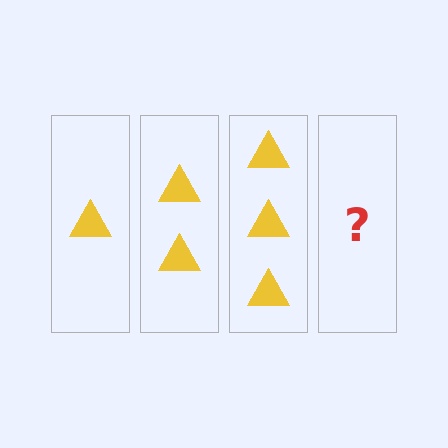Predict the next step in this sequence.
The next step is 4 triangles.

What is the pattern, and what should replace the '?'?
The pattern is that each step adds one more triangle. The '?' should be 4 triangles.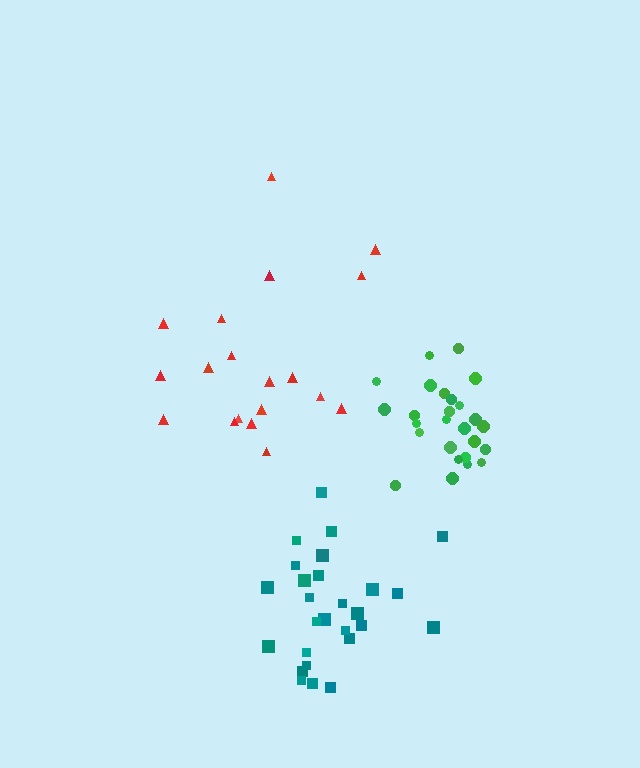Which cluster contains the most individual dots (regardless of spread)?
Teal (27).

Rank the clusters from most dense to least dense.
green, teal, red.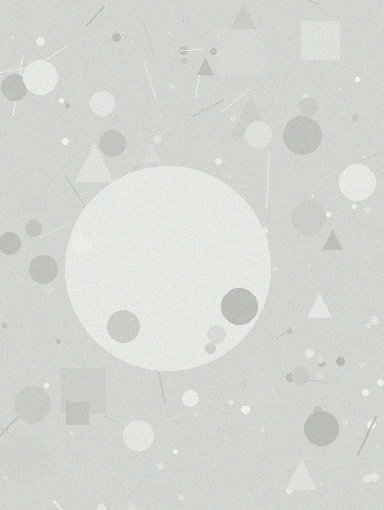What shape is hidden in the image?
A circle is hidden in the image.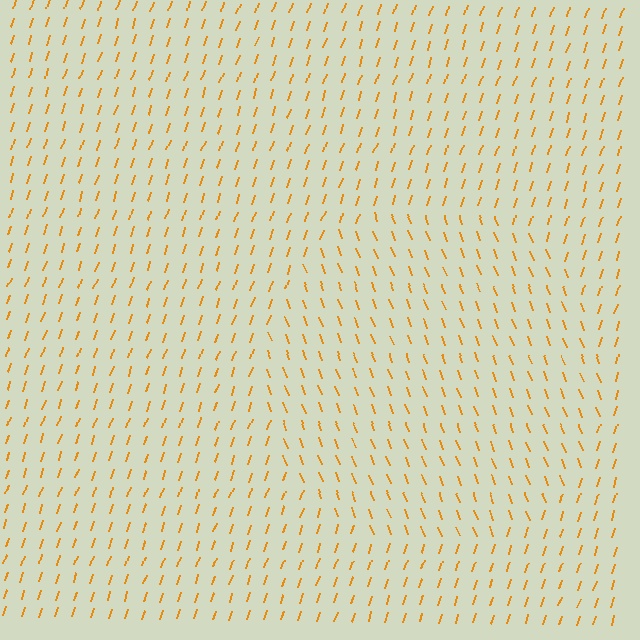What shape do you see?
I see a circle.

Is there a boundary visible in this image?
Yes, there is a texture boundary formed by a change in line orientation.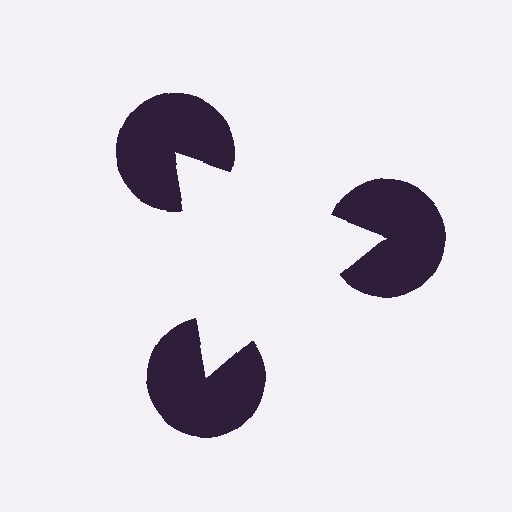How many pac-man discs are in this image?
There are 3 — one at each vertex of the illusory triangle.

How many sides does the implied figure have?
3 sides.